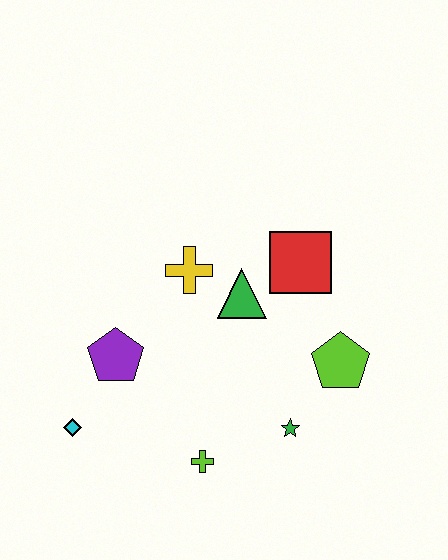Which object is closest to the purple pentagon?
The cyan diamond is closest to the purple pentagon.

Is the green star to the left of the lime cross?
No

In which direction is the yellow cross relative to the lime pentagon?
The yellow cross is to the left of the lime pentagon.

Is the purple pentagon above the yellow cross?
No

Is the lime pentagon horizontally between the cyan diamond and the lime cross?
No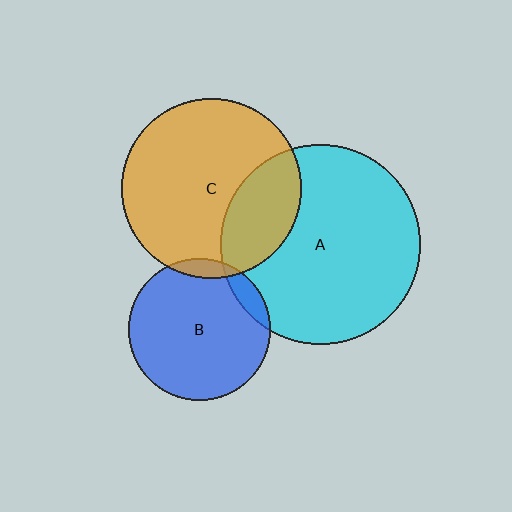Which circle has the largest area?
Circle A (cyan).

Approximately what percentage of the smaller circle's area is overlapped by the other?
Approximately 5%.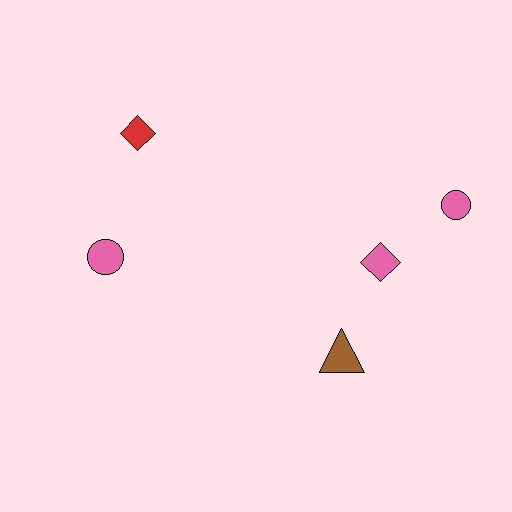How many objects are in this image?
There are 5 objects.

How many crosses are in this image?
There are no crosses.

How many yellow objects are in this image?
There are no yellow objects.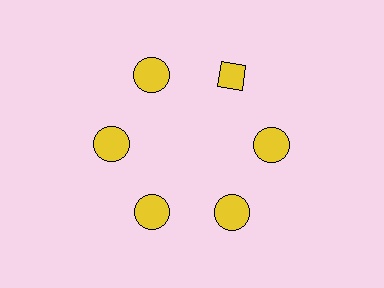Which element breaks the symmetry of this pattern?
The yellow diamond at roughly the 1 o'clock position breaks the symmetry. All other shapes are yellow circles.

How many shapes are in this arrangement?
There are 6 shapes arranged in a ring pattern.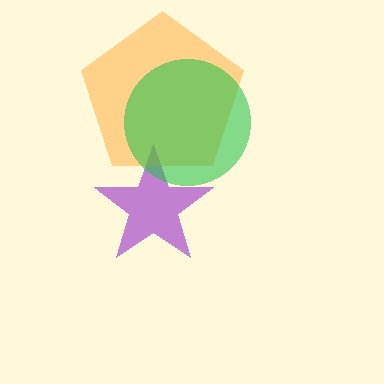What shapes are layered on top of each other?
The layered shapes are: a purple star, an orange pentagon, a green circle.